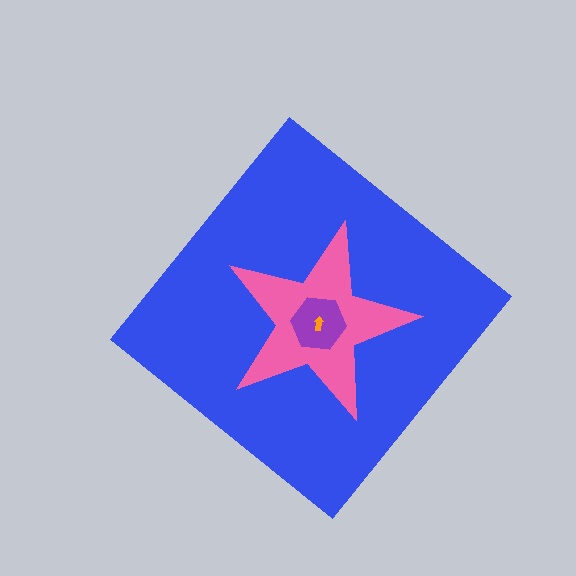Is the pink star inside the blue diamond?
Yes.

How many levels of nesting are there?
4.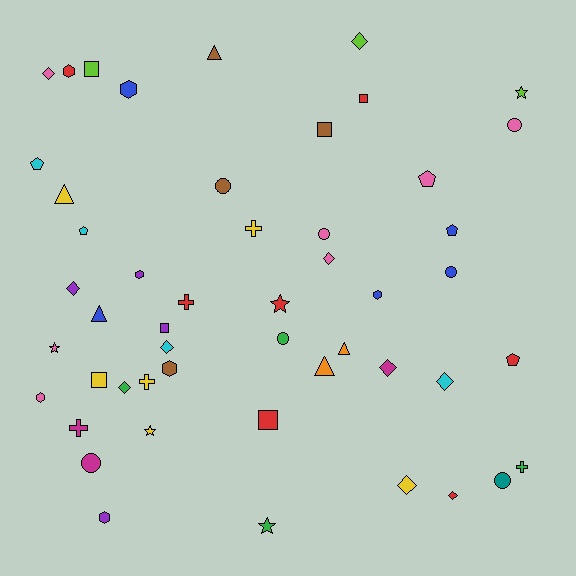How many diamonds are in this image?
There are 10 diamonds.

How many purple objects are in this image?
There are 4 purple objects.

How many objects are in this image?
There are 50 objects.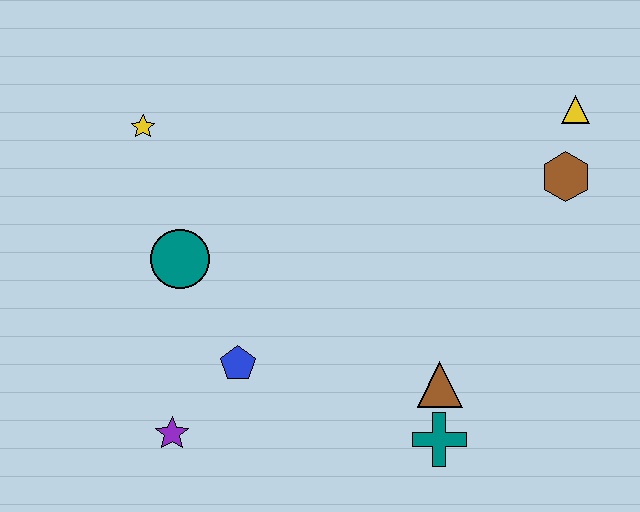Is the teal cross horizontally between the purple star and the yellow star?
No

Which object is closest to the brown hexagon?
The yellow triangle is closest to the brown hexagon.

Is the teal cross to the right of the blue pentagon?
Yes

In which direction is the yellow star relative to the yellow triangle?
The yellow star is to the left of the yellow triangle.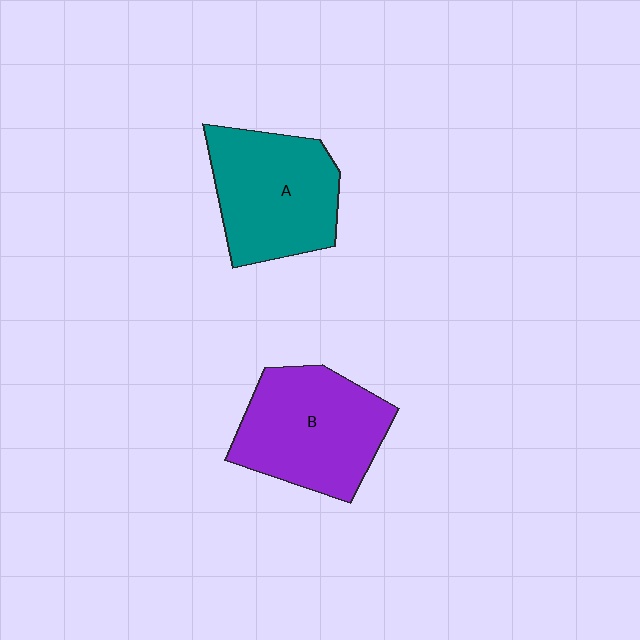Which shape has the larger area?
Shape B (purple).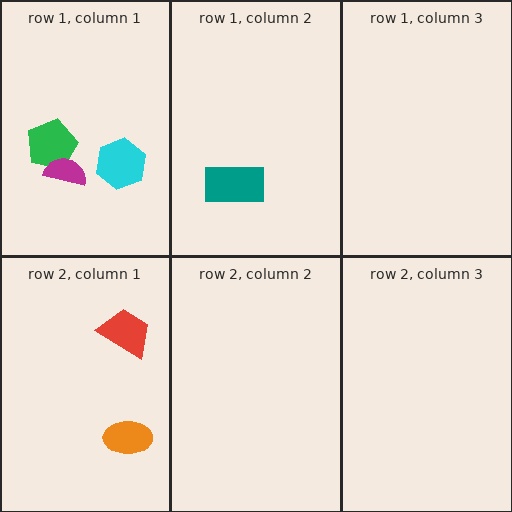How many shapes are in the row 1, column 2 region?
1.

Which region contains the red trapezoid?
The row 2, column 1 region.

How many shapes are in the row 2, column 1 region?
2.